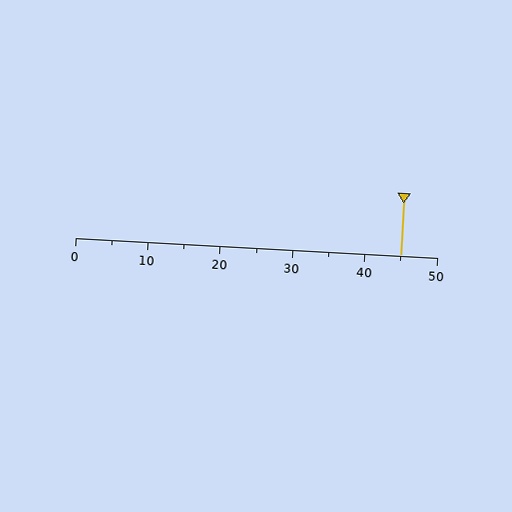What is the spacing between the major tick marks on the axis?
The major ticks are spaced 10 apart.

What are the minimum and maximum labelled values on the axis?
The axis runs from 0 to 50.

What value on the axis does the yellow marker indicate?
The marker indicates approximately 45.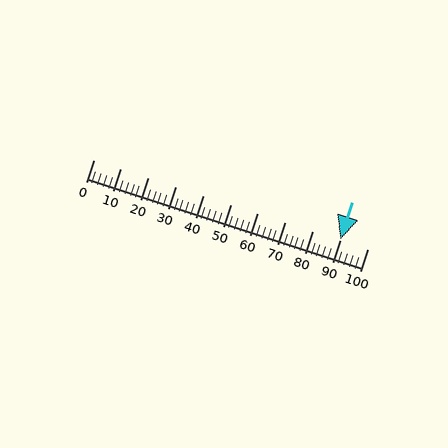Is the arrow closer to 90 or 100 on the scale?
The arrow is closer to 90.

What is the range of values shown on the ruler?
The ruler shows values from 0 to 100.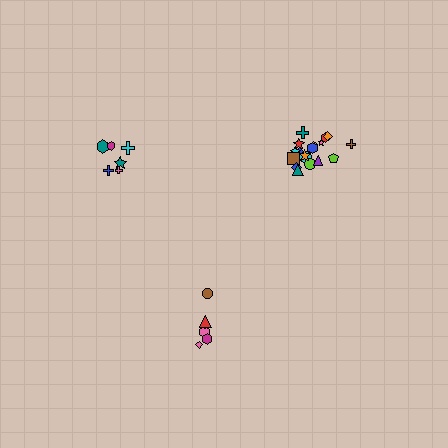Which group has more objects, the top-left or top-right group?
The top-right group.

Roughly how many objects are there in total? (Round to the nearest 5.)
Roughly 30 objects in total.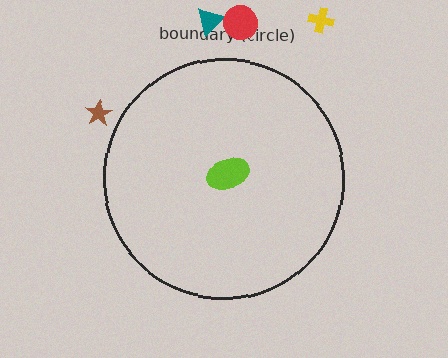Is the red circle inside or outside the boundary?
Outside.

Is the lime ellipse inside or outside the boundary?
Inside.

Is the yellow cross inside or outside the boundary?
Outside.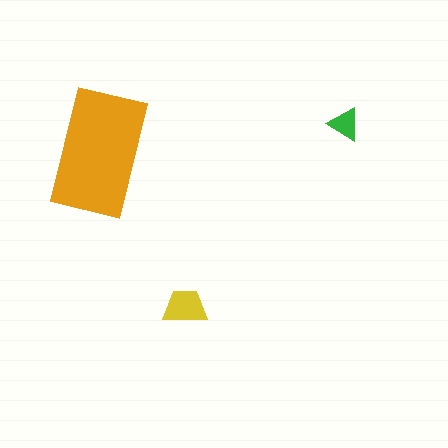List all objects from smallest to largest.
The green triangle, the yellow trapezoid, the orange rectangle.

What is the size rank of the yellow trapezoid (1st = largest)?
2nd.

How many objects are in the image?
There are 3 objects in the image.